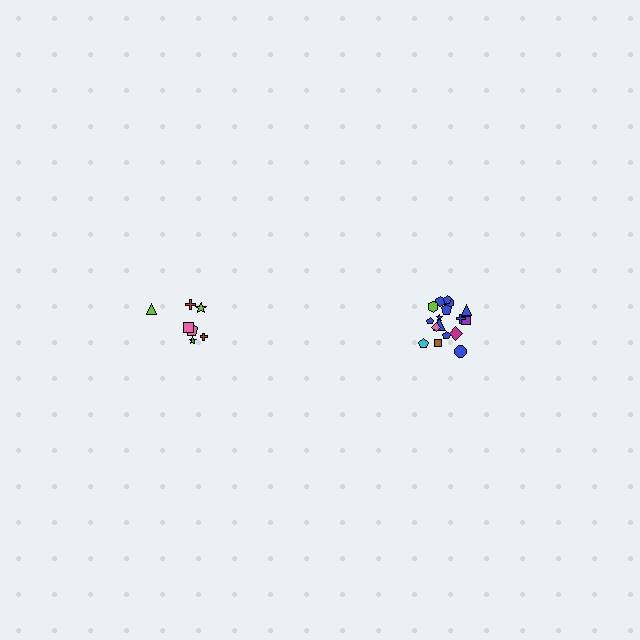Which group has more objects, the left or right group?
The right group.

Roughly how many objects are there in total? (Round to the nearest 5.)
Roughly 25 objects in total.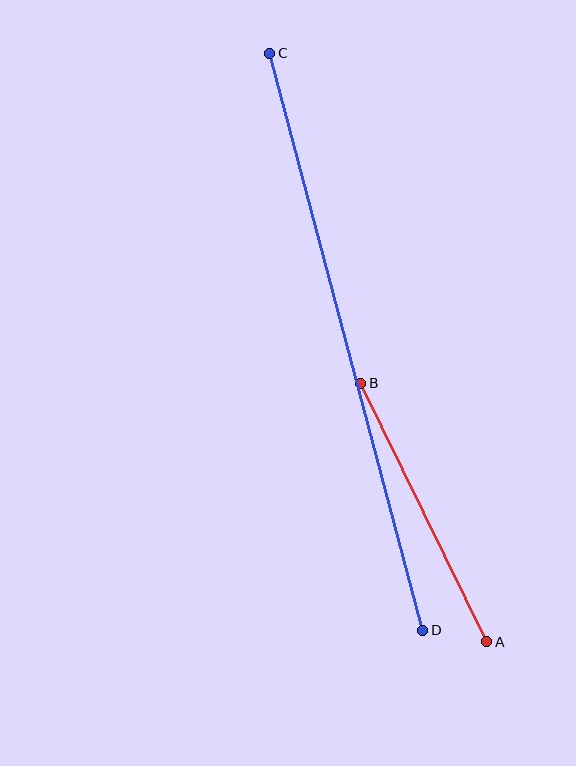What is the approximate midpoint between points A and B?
The midpoint is at approximately (424, 513) pixels.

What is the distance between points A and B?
The distance is approximately 287 pixels.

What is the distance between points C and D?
The distance is approximately 597 pixels.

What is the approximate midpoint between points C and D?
The midpoint is at approximately (346, 342) pixels.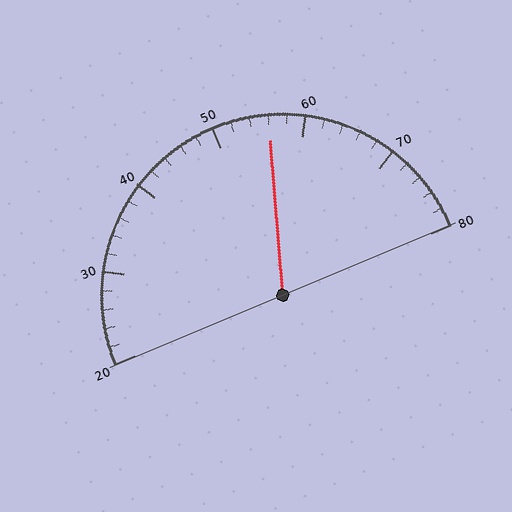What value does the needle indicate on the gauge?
The needle indicates approximately 56.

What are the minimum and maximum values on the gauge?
The gauge ranges from 20 to 80.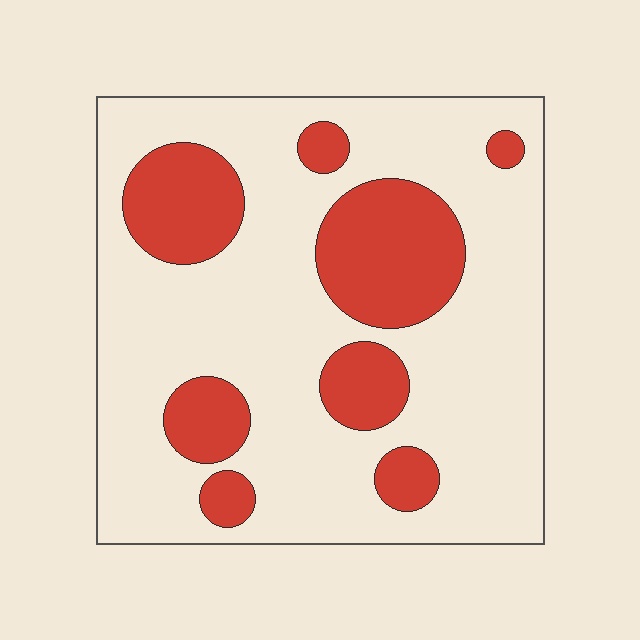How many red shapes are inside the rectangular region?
8.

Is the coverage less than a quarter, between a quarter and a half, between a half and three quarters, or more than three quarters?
Between a quarter and a half.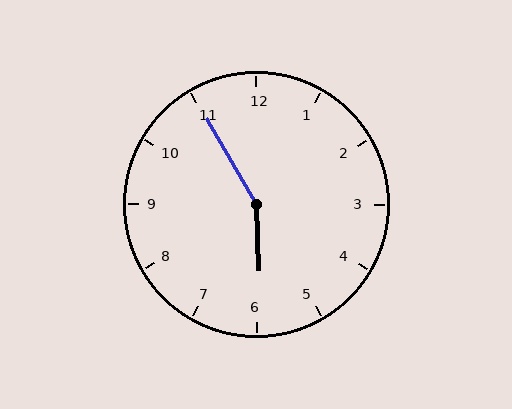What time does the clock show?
5:55.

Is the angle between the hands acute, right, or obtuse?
It is obtuse.